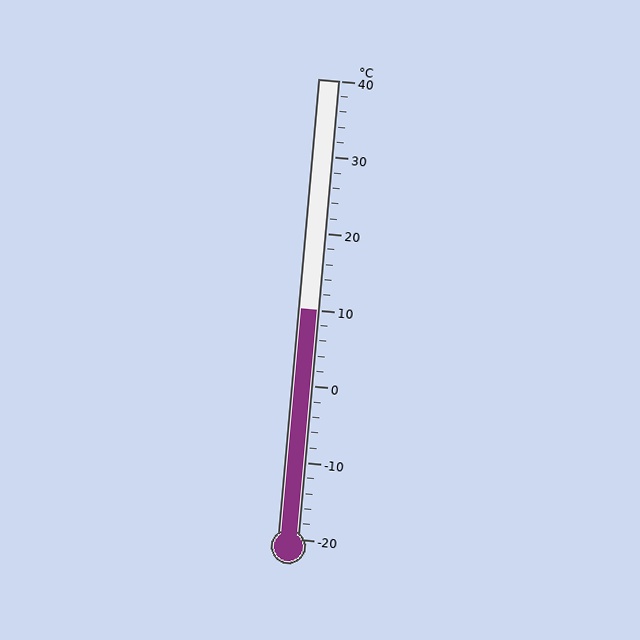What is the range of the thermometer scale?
The thermometer scale ranges from -20°C to 40°C.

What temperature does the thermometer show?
The thermometer shows approximately 10°C.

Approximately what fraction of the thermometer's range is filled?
The thermometer is filled to approximately 50% of its range.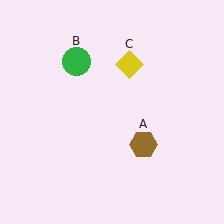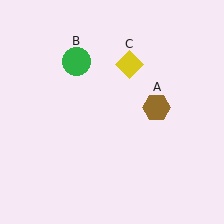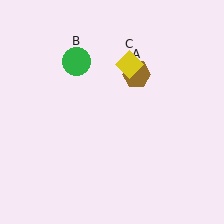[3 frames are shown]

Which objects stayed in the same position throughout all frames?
Green circle (object B) and yellow diamond (object C) remained stationary.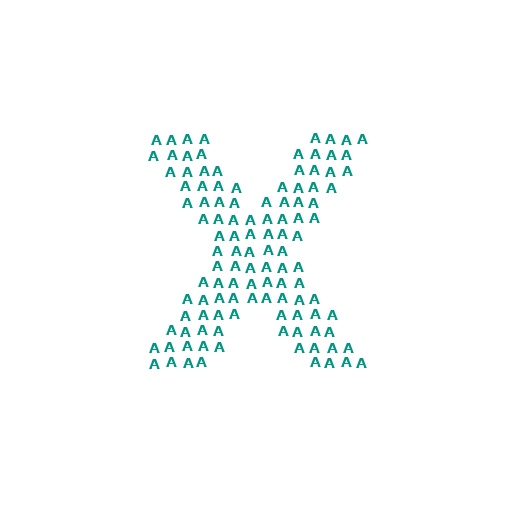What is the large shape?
The large shape is the letter X.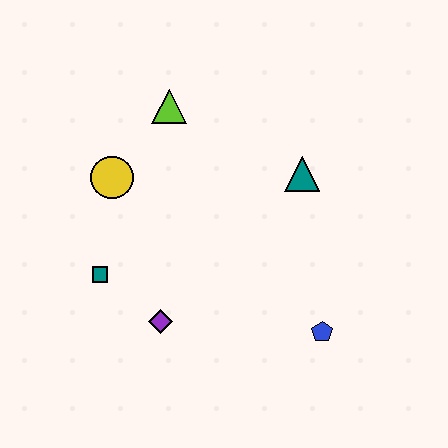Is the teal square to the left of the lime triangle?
Yes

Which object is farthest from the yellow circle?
The blue pentagon is farthest from the yellow circle.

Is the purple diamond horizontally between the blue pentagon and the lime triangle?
No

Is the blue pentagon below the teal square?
Yes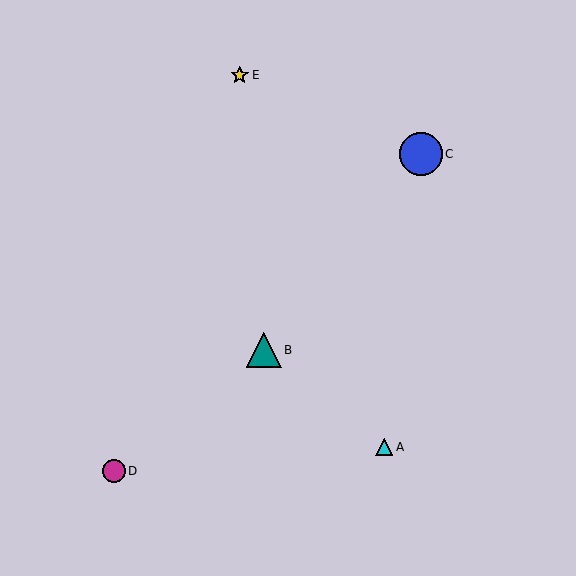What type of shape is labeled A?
Shape A is a cyan triangle.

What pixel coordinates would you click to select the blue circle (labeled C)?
Click at (421, 154) to select the blue circle C.